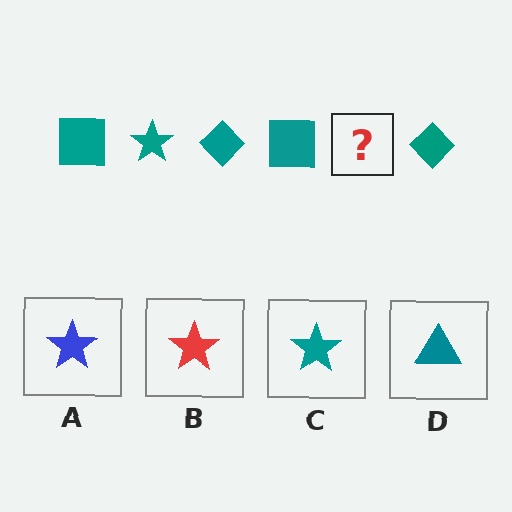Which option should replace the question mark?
Option C.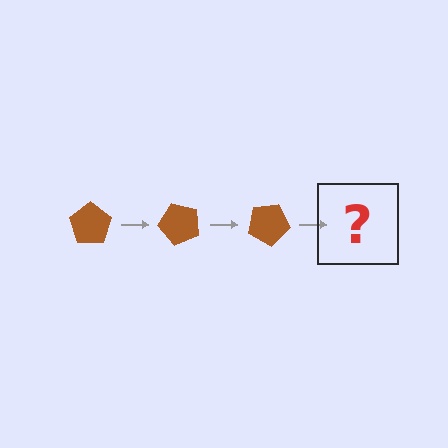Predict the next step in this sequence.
The next step is a brown pentagon rotated 150 degrees.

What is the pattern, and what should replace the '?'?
The pattern is that the pentagon rotates 50 degrees each step. The '?' should be a brown pentagon rotated 150 degrees.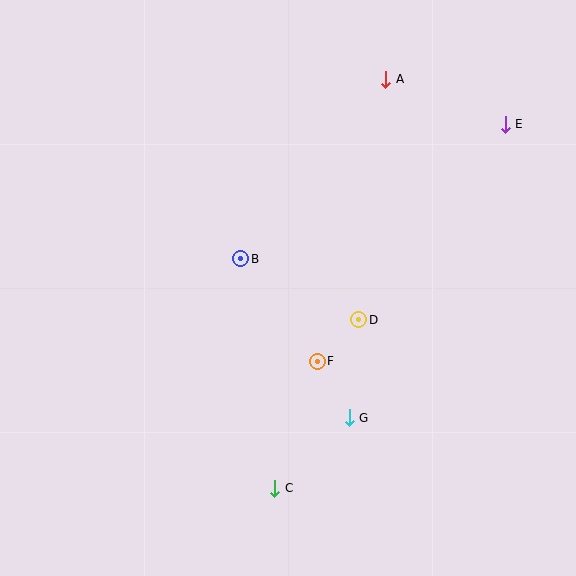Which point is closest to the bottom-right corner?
Point G is closest to the bottom-right corner.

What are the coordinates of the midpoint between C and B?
The midpoint between C and B is at (258, 374).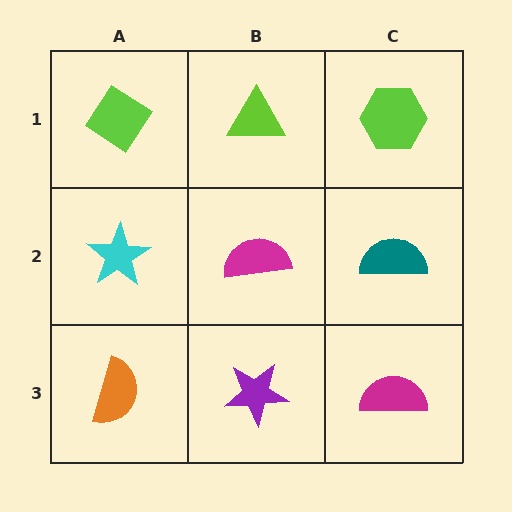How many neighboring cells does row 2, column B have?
4.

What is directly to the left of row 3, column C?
A purple star.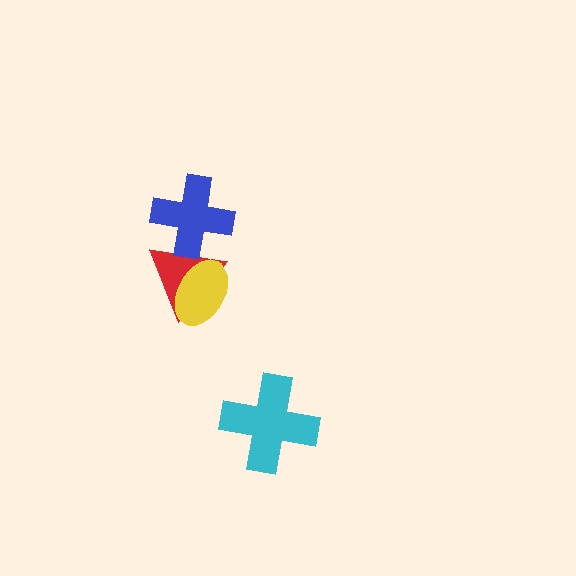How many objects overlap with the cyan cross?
0 objects overlap with the cyan cross.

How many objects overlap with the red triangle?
2 objects overlap with the red triangle.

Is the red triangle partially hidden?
Yes, it is partially covered by another shape.